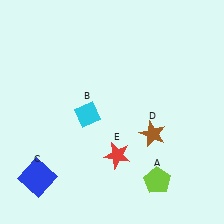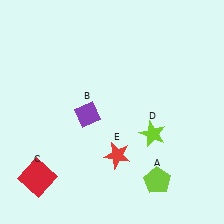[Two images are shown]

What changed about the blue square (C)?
In Image 1, C is blue. In Image 2, it changed to red.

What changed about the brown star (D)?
In Image 1, D is brown. In Image 2, it changed to lime.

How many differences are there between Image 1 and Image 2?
There are 3 differences between the two images.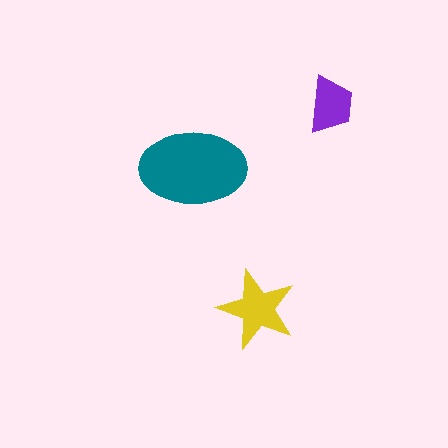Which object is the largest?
The teal ellipse.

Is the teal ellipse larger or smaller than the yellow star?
Larger.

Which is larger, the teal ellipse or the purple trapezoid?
The teal ellipse.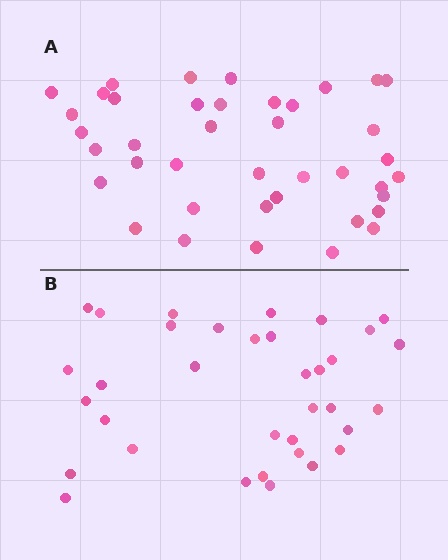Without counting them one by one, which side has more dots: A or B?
Region A (the top region) has more dots.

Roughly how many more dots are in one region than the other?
Region A has about 5 more dots than region B.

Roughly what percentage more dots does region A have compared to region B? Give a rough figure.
About 15% more.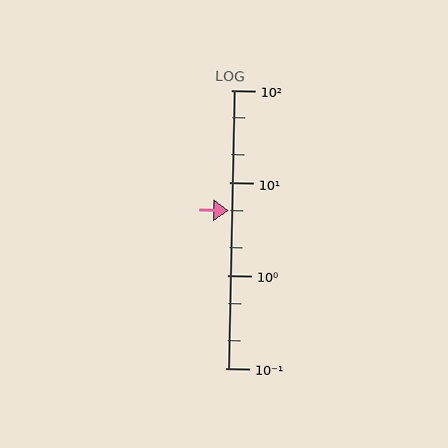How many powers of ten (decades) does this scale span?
The scale spans 3 decades, from 0.1 to 100.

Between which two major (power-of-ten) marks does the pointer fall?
The pointer is between 1 and 10.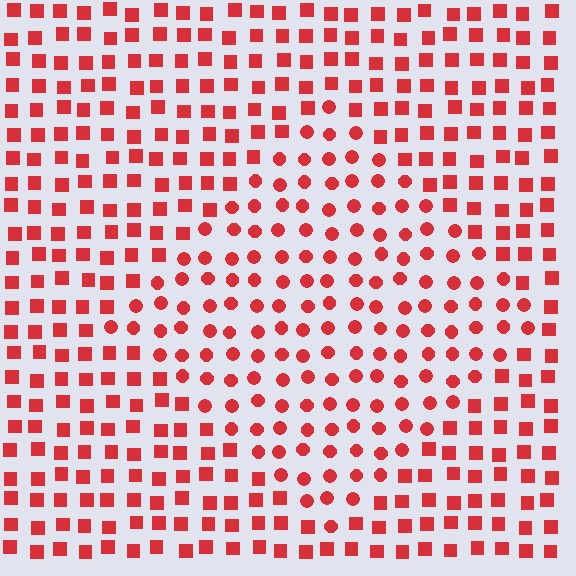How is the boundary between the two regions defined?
The boundary is defined by a change in element shape: circles inside vs. squares outside. All elements share the same color and spacing.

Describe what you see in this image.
The image is filled with small red elements arranged in a uniform grid. A diamond-shaped region contains circles, while the surrounding area contains squares. The boundary is defined purely by the change in element shape.